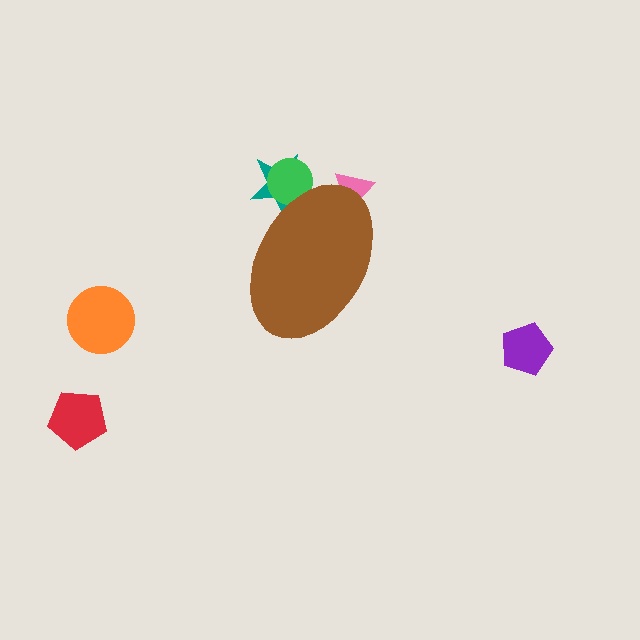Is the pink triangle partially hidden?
Yes, the pink triangle is partially hidden behind the brown ellipse.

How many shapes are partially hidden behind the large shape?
3 shapes are partially hidden.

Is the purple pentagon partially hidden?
No, the purple pentagon is fully visible.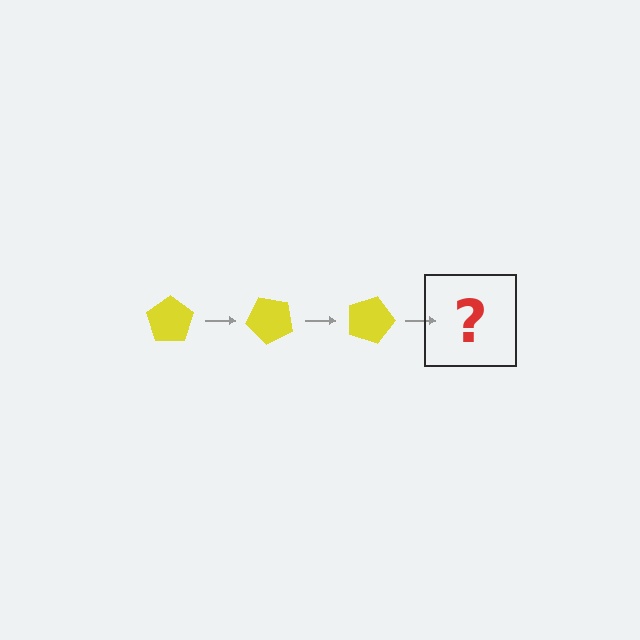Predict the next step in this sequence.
The next step is a yellow pentagon rotated 135 degrees.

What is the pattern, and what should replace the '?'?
The pattern is that the pentagon rotates 45 degrees each step. The '?' should be a yellow pentagon rotated 135 degrees.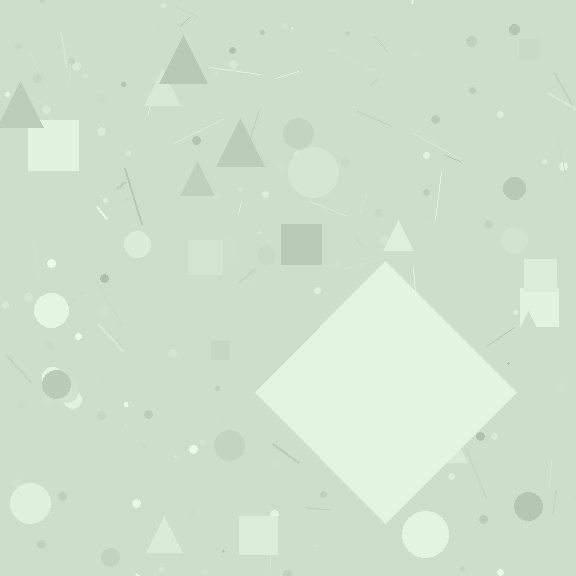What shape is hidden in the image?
A diamond is hidden in the image.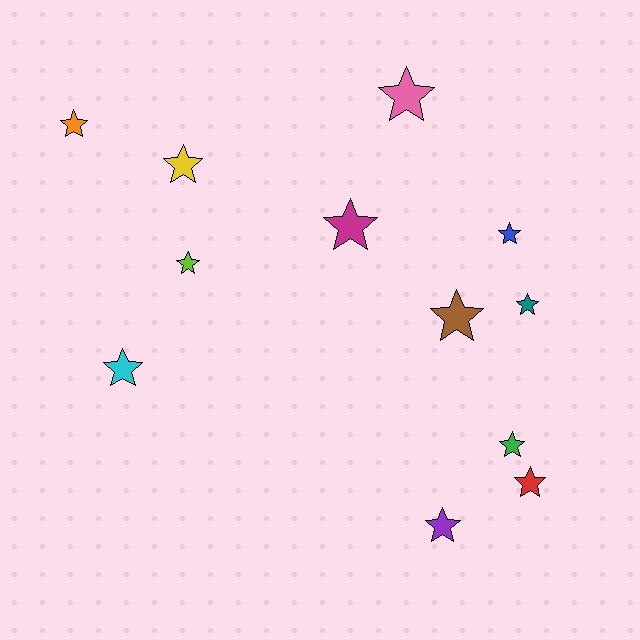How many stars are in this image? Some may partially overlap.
There are 12 stars.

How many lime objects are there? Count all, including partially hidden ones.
There is 1 lime object.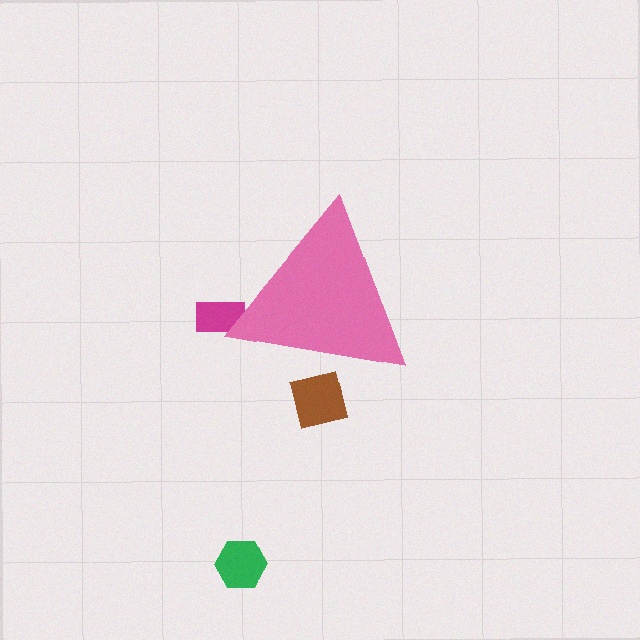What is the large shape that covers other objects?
A pink triangle.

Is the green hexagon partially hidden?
No, the green hexagon is fully visible.